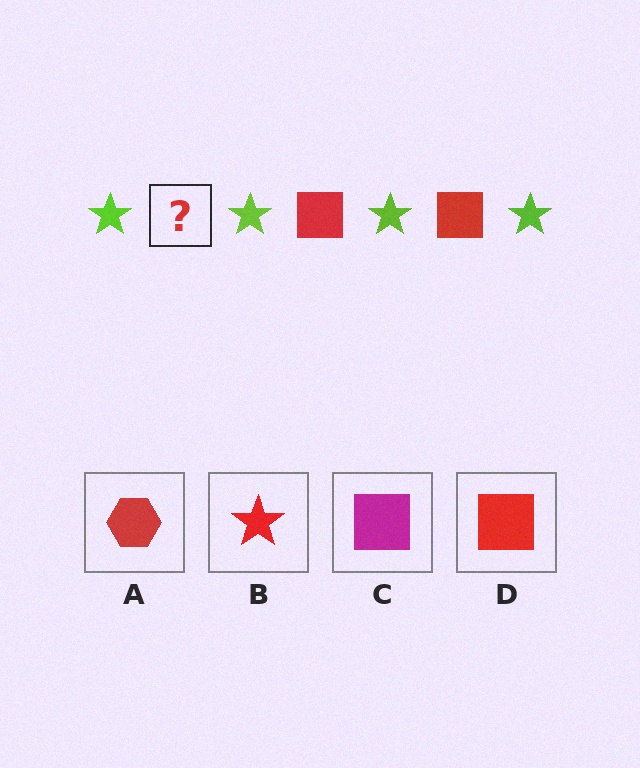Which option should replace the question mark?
Option D.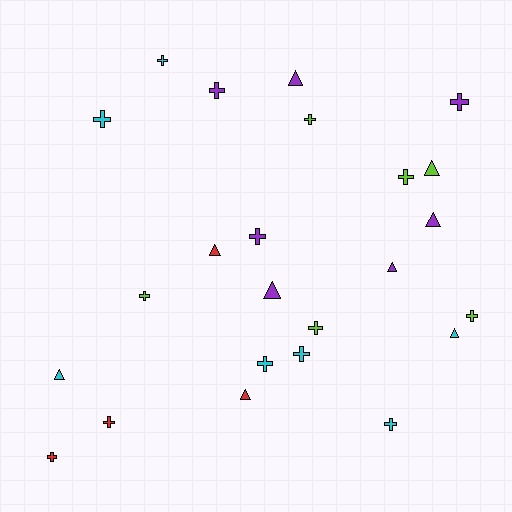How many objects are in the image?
There are 24 objects.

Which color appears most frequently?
Cyan, with 7 objects.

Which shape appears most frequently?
Cross, with 15 objects.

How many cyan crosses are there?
There are 5 cyan crosses.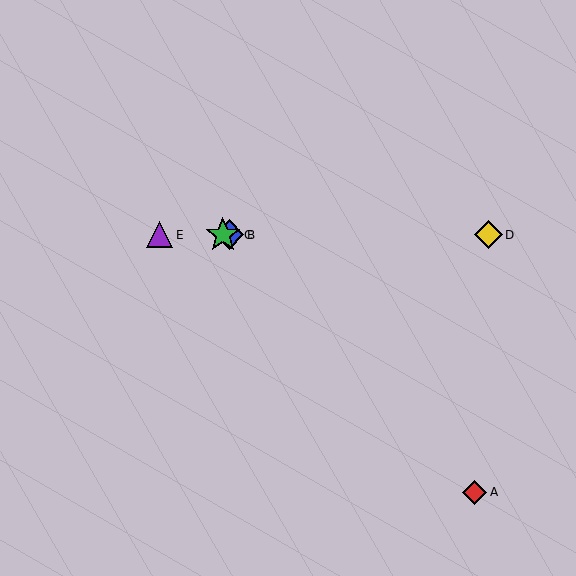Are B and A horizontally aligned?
No, B is at y≈235 and A is at y≈492.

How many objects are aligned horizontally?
4 objects (B, C, D, E) are aligned horizontally.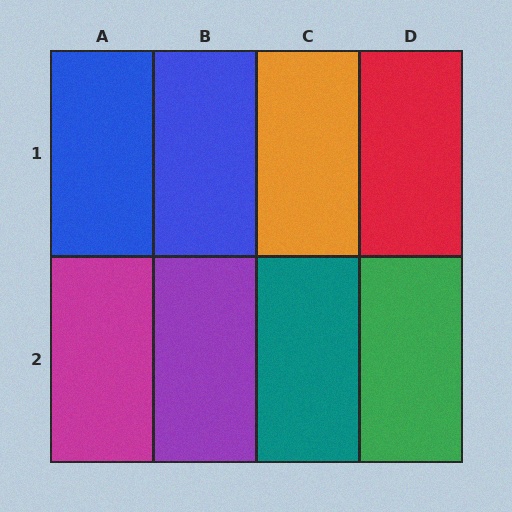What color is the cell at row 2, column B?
Purple.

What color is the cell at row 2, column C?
Teal.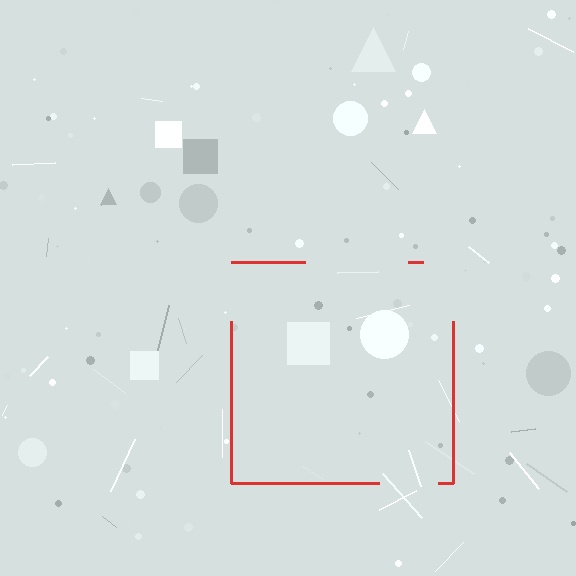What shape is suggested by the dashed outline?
The dashed outline suggests a square.